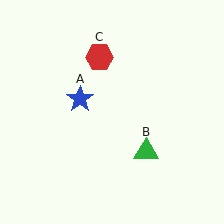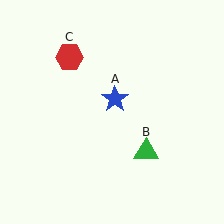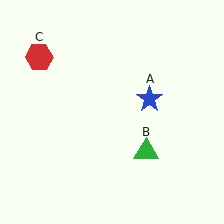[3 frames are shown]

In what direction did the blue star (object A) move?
The blue star (object A) moved right.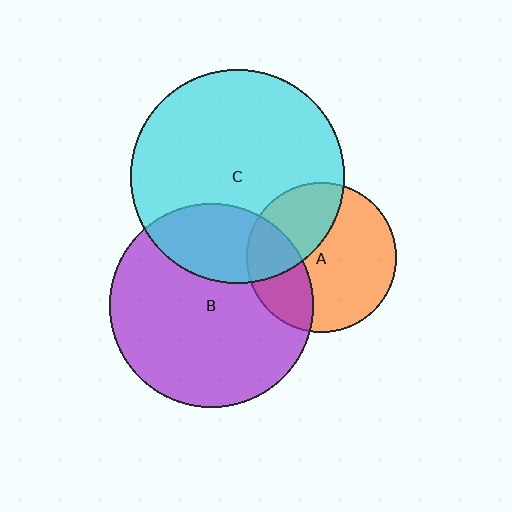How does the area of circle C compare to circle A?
Approximately 2.0 times.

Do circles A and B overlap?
Yes.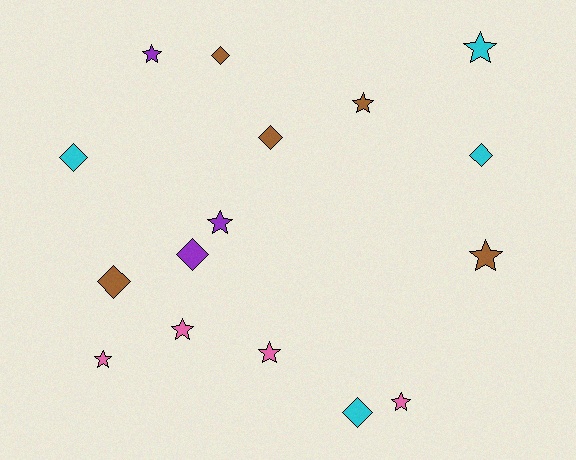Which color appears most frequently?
Brown, with 5 objects.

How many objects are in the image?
There are 16 objects.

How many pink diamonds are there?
There are no pink diamonds.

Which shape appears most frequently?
Star, with 9 objects.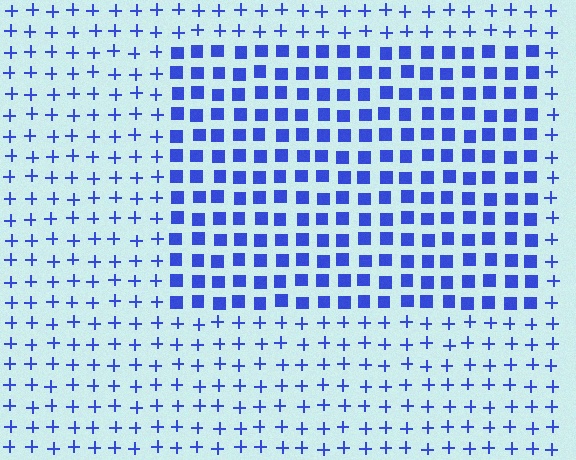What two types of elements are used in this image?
The image uses squares inside the rectangle region and plus signs outside it.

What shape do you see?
I see a rectangle.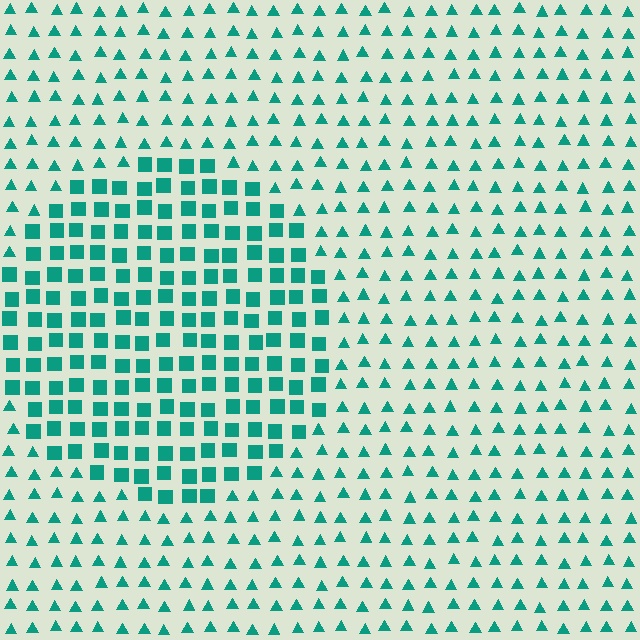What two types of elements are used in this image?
The image uses squares inside the circle region and triangles outside it.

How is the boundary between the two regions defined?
The boundary is defined by a change in element shape: squares inside vs. triangles outside. All elements share the same color and spacing.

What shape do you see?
I see a circle.